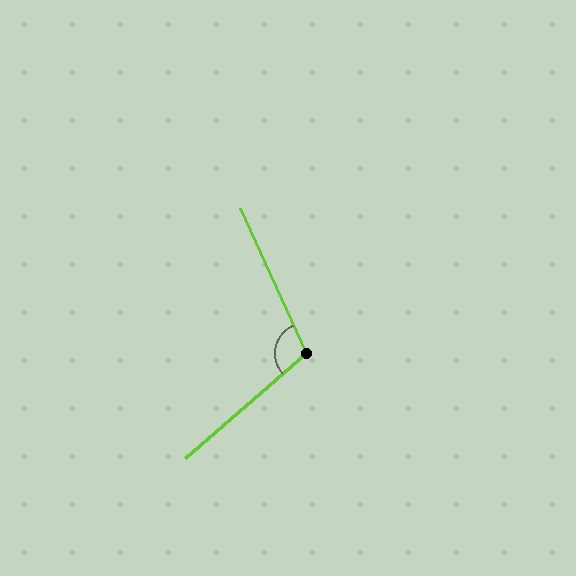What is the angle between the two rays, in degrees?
Approximately 107 degrees.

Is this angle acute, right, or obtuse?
It is obtuse.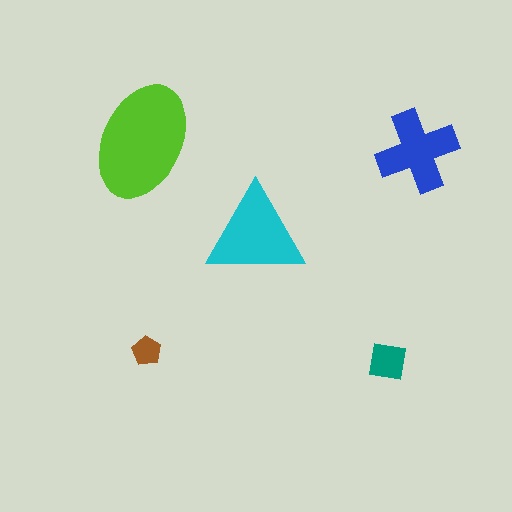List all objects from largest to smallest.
The lime ellipse, the cyan triangle, the blue cross, the teal square, the brown pentagon.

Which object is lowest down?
The teal square is bottommost.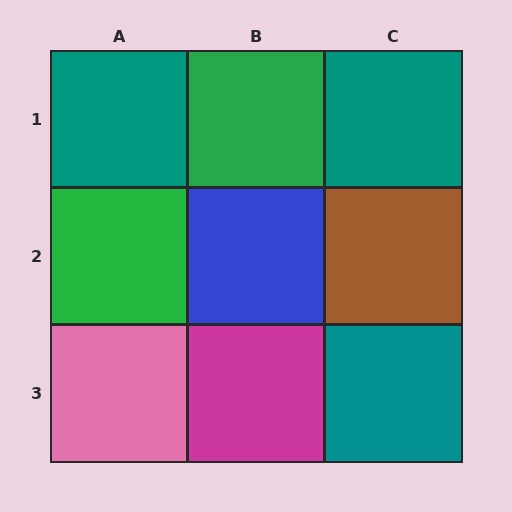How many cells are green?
2 cells are green.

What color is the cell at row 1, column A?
Teal.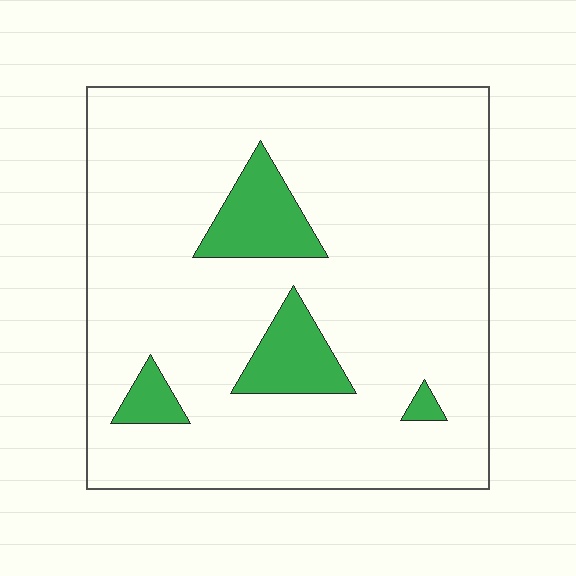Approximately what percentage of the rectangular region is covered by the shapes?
Approximately 10%.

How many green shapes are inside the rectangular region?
4.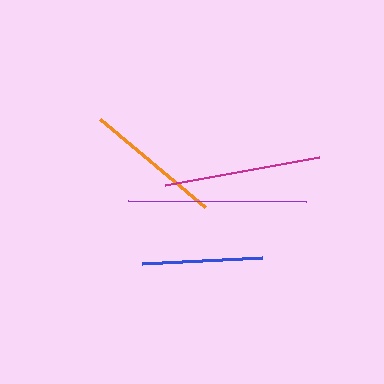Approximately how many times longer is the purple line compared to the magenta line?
The purple line is approximately 1.1 times the length of the magenta line.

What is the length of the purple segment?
The purple segment is approximately 178 pixels long.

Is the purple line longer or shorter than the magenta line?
The purple line is longer than the magenta line.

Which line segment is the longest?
The purple line is the longest at approximately 178 pixels.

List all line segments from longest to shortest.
From longest to shortest: purple, magenta, orange, blue.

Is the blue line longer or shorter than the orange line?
The orange line is longer than the blue line.